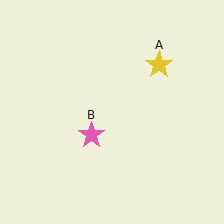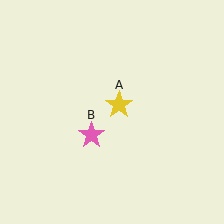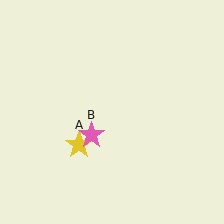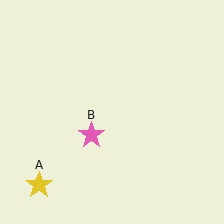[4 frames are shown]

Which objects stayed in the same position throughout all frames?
Pink star (object B) remained stationary.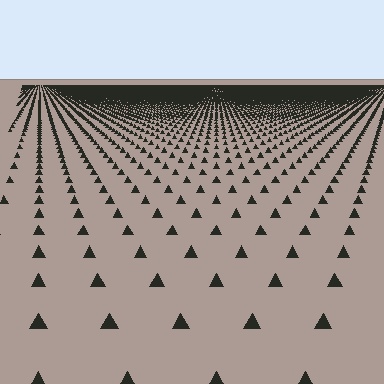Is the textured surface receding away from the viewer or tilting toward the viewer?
The surface is receding away from the viewer. Texture elements get smaller and denser toward the top.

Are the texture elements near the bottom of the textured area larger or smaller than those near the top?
Larger. Near the bottom, elements are closer to the viewer and appear at a bigger on-screen size.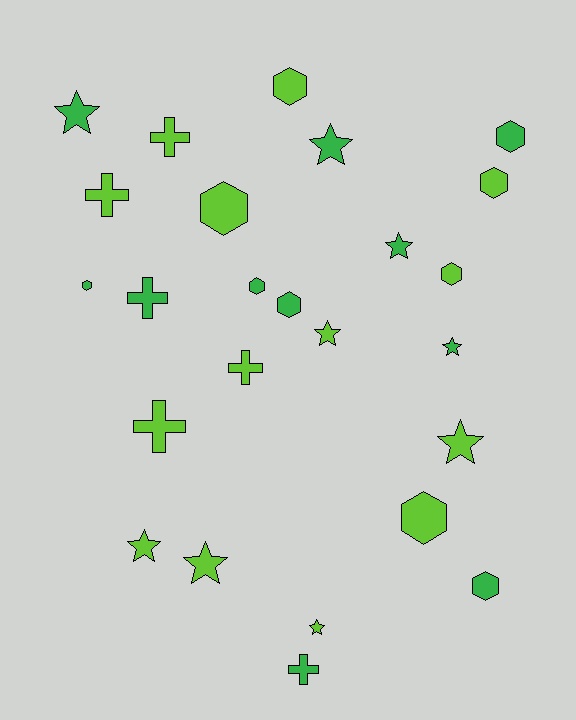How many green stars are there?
There are 4 green stars.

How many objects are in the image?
There are 25 objects.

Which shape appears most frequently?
Hexagon, with 10 objects.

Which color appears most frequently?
Lime, with 14 objects.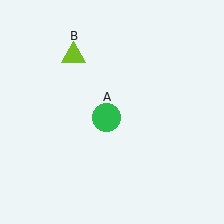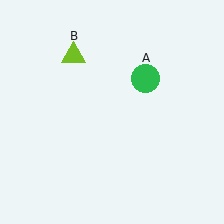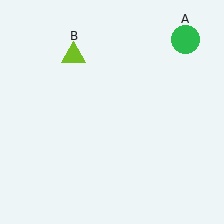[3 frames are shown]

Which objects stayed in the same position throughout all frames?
Lime triangle (object B) remained stationary.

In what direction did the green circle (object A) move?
The green circle (object A) moved up and to the right.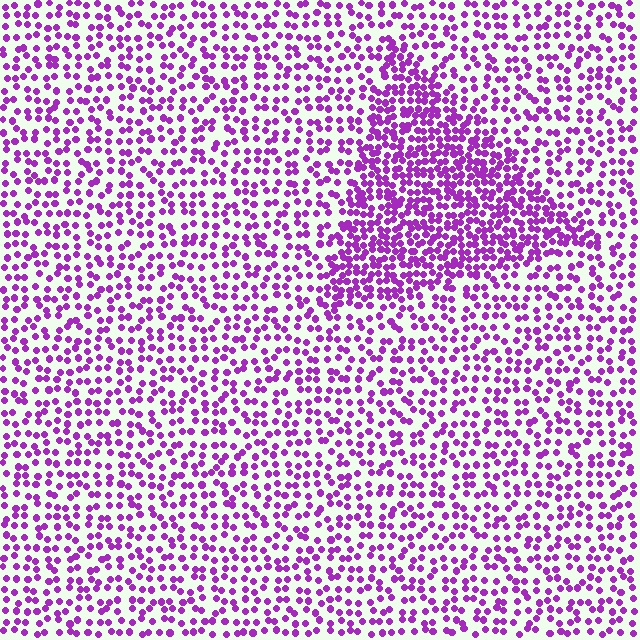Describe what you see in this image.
The image contains small purple elements arranged at two different densities. A triangle-shaped region is visible where the elements are more densely packed than the surrounding area.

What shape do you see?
I see a triangle.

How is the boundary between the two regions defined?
The boundary is defined by a change in element density (approximately 1.9x ratio). All elements are the same color, size, and shape.